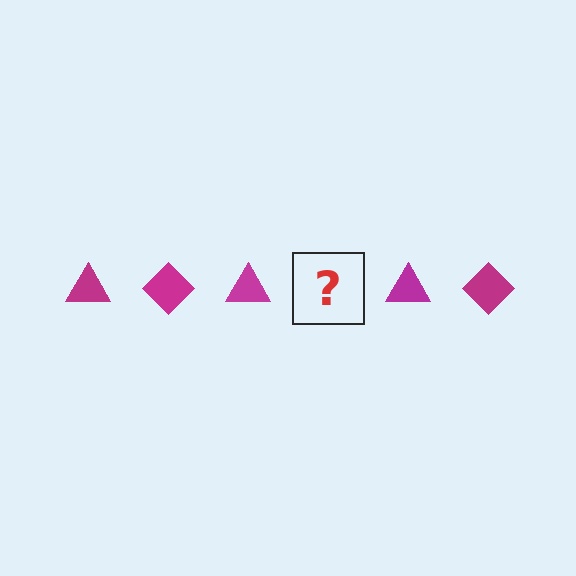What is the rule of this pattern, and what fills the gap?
The rule is that the pattern cycles through triangle, diamond shapes in magenta. The gap should be filled with a magenta diamond.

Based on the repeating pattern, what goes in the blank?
The blank should be a magenta diamond.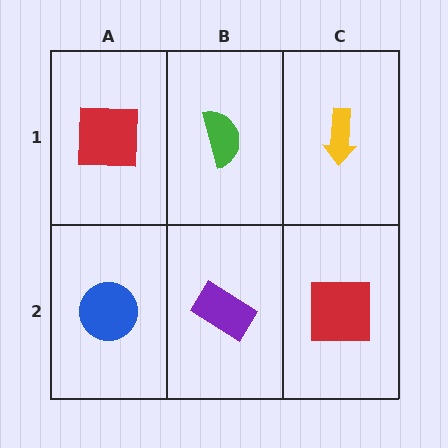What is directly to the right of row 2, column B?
A red square.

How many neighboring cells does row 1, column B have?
3.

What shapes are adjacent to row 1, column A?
A blue circle (row 2, column A), a green semicircle (row 1, column B).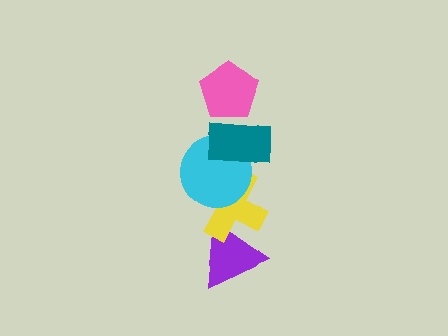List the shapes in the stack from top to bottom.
From top to bottom: the pink pentagon, the teal rectangle, the cyan circle, the yellow cross, the purple triangle.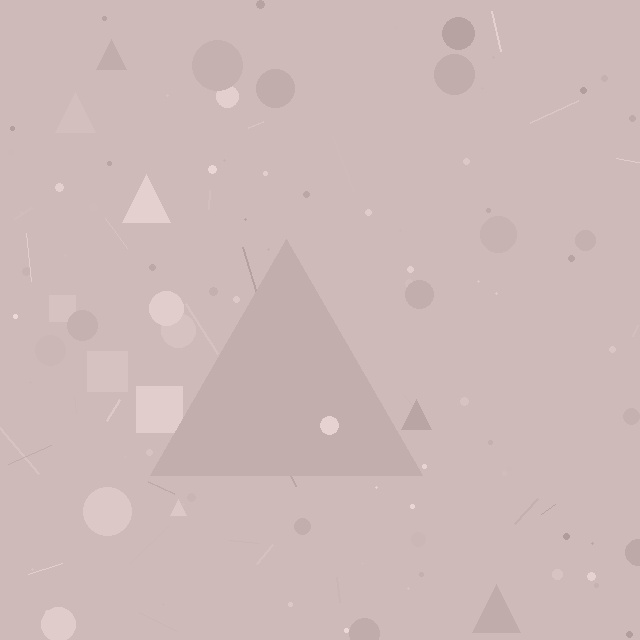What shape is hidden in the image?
A triangle is hidden in the image.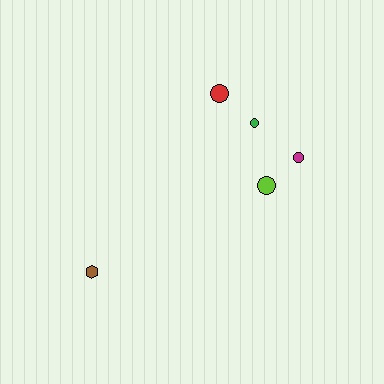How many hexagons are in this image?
There is 1 hexagon.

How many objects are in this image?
There are 5 objects.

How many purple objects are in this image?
There are no purple objects.